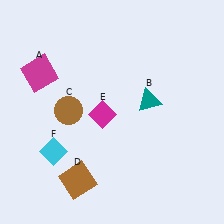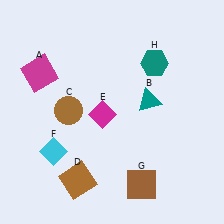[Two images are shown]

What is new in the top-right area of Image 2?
A teal hexagon (H) was added in the top-right area of Image 2.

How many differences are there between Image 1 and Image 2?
There are 2 differences between the two images.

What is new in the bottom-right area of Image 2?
A brown square (G) was added in the bottom-right area of Image 2.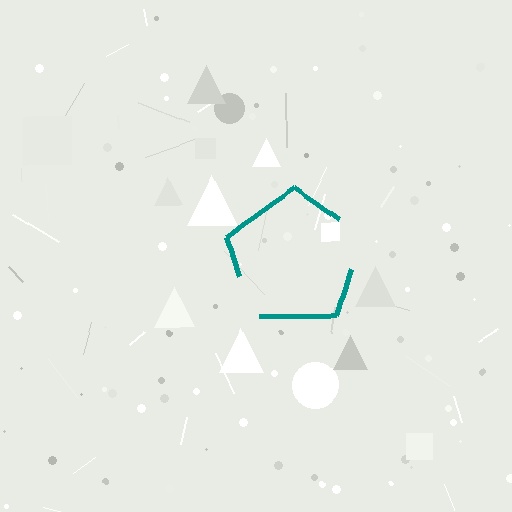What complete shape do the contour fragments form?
The contour fragments form a pentagon.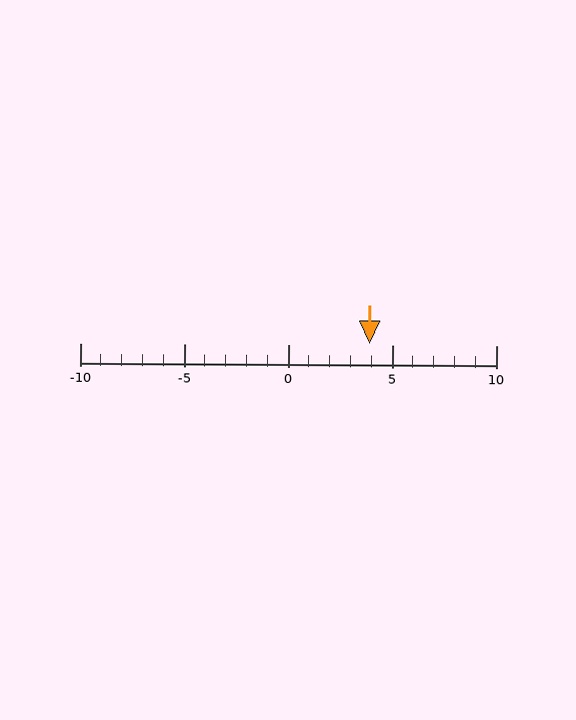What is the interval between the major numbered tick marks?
The major tick marks are spaced 5 units apart.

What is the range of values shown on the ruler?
The ruler shows values from -10 to 10.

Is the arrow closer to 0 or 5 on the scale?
The arrow is closer to 5.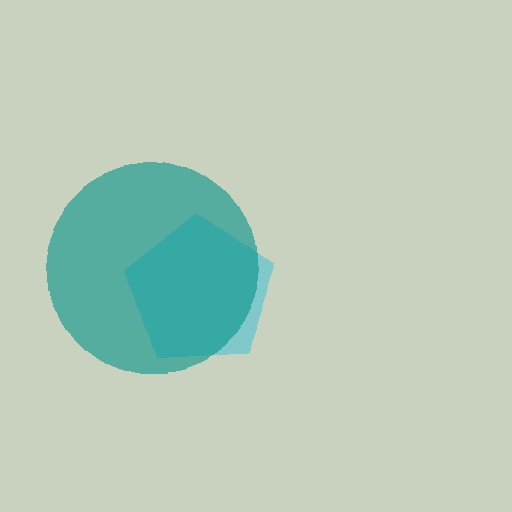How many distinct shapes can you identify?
There are 2 distinct shapes: a cyan pentagon, a teal circle.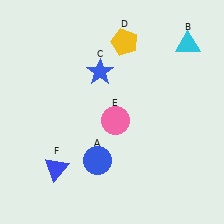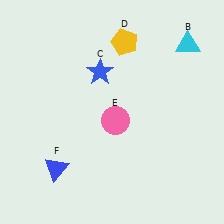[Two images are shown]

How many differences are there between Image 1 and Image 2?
There is 1 difference between the two images.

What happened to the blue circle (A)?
The blue circle (A) was removed in Image 2. It was in the bottom-left area of Image 1.